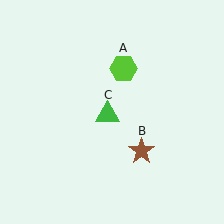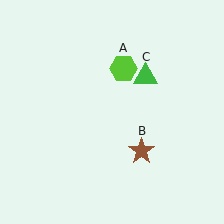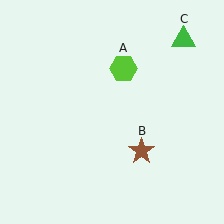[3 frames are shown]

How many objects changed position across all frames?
1 object changed position: green triangle (object C).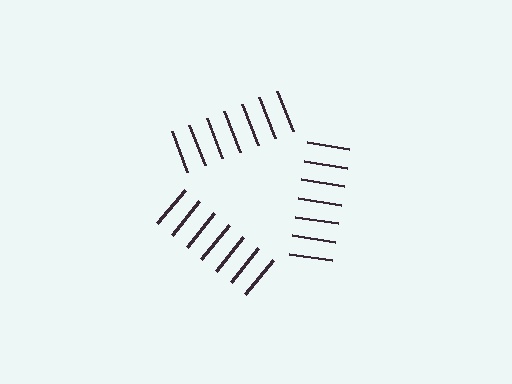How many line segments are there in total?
21 — 7 along each of the 3 edges.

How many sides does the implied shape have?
3 sides — the line-ends trace a triangle.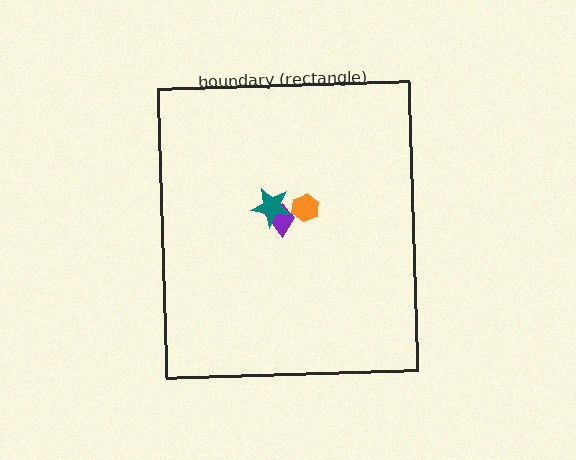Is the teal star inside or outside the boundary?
Inside.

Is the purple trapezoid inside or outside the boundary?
Inside.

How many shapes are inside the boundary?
3 inside, 0 outside.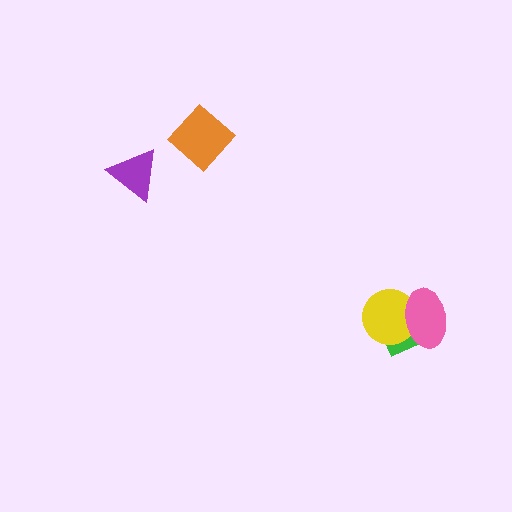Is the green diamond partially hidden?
Yes, it is partially covered by another shape.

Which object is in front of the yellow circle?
The pink ellipse is in front of the yellow circle.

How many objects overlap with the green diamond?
2 objects overlap with the green diamond.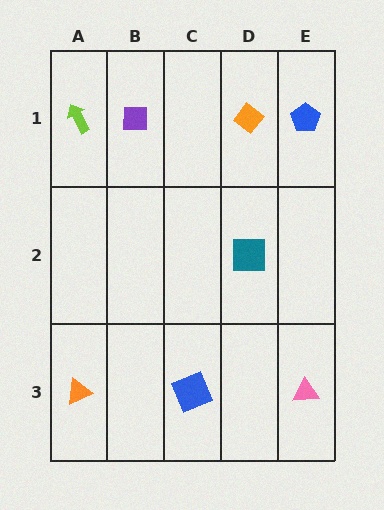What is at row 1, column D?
An orange diamond.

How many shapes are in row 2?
1 shape.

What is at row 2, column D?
A teal square.